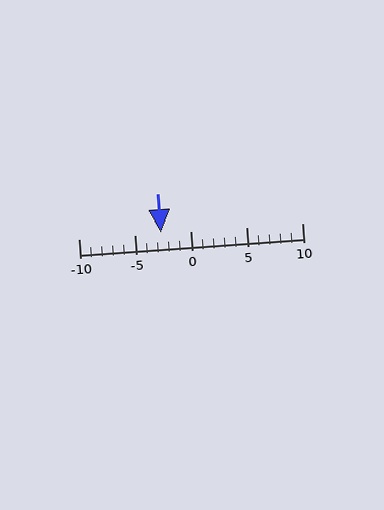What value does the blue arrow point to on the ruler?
The blue arrow points to approximately -3.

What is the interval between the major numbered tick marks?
The major tick marks are spaced 5 units apart.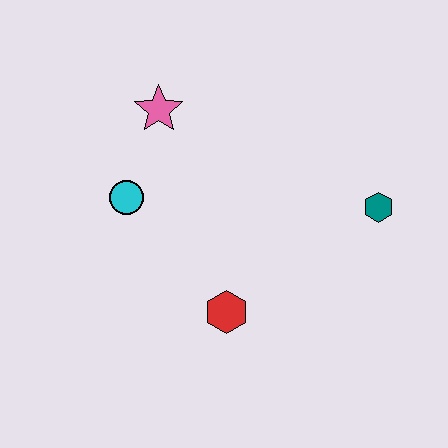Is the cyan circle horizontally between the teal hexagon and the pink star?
No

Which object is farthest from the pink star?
The teal hexagon is farthest from the pink star.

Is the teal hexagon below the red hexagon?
No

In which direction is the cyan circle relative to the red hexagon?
The cyan circle is above the red hexagon.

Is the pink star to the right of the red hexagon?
No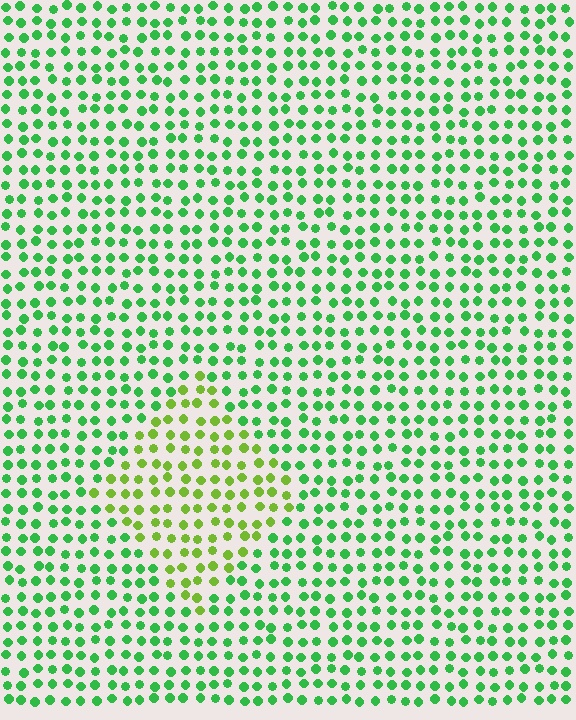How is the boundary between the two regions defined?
The boundary is defined purely by a slight shift in hue (about 39 degrees). Spacing, size, and orientation are identical on both sides.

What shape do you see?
I see a diamond.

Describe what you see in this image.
The image is filled with small green elements in a uniform arrangement. A diamond-shaped region is visible where the elements are tinted to a slightly different hue, forming a subtle color boundary.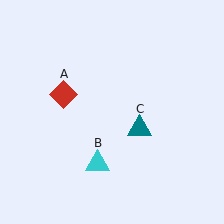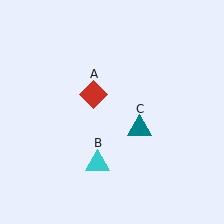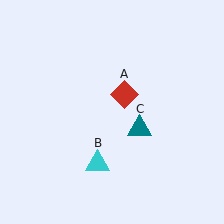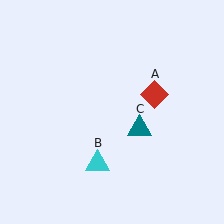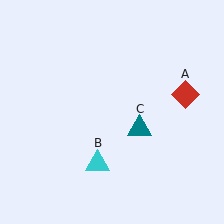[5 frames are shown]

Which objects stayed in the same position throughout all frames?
Cyan triangle (object B) and teal triangle (object C) remained stationary.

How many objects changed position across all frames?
1 object changed position: red diamond (object A).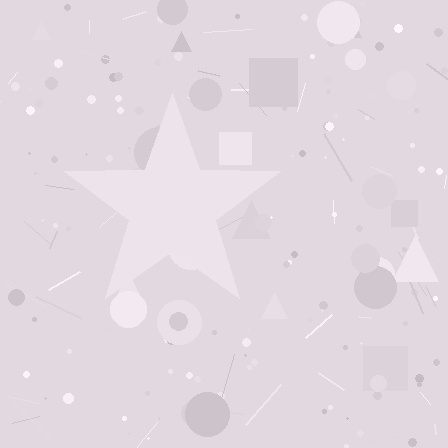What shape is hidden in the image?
A star is hidden in the image.